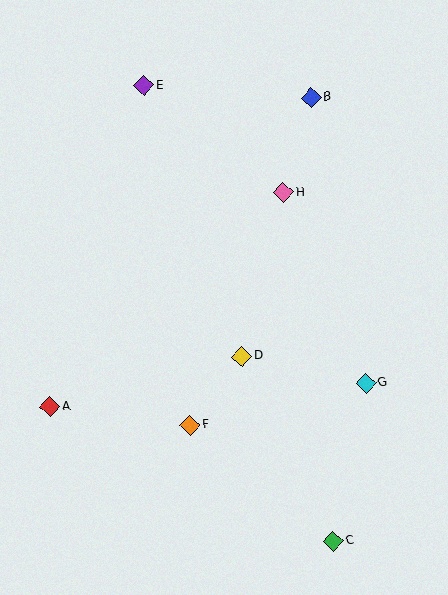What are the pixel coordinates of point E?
Point E is at (144, 86).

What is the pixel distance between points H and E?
The distance between H and E is 176 pixels.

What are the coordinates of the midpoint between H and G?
The midpoint between H and G is at (325, 288).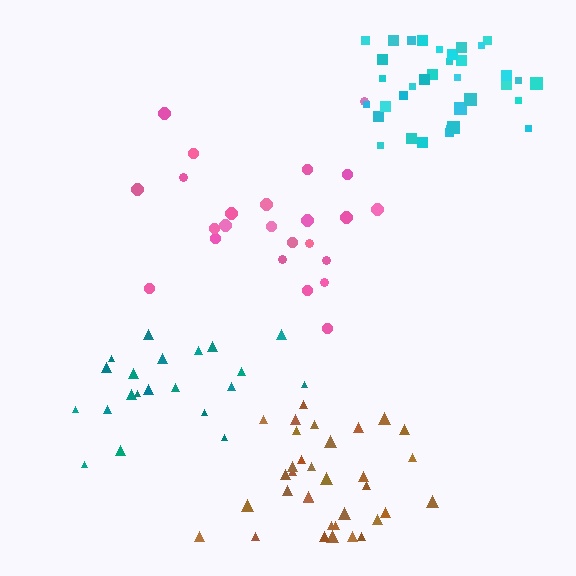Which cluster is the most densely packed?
Cyan.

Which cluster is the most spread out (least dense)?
Pink.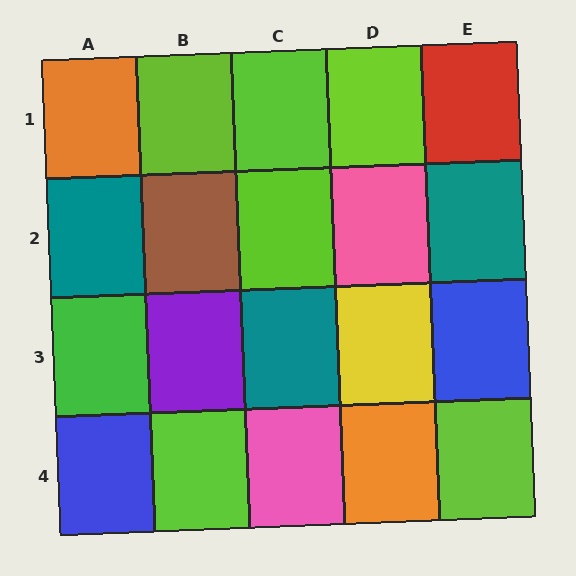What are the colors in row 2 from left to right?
Teal, brown, lime, pink, teal.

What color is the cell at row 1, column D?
Lime.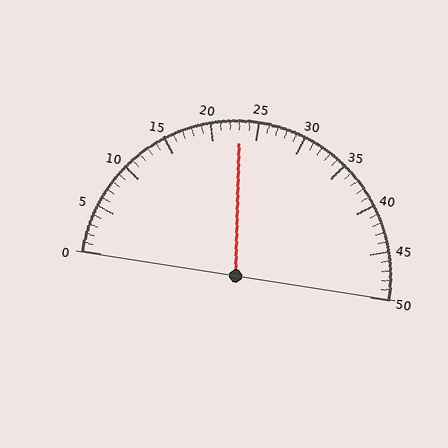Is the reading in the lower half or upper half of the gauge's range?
The reading is in the lower half of the range (0 to 50).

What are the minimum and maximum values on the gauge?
The gauge ranges from 0 to 50.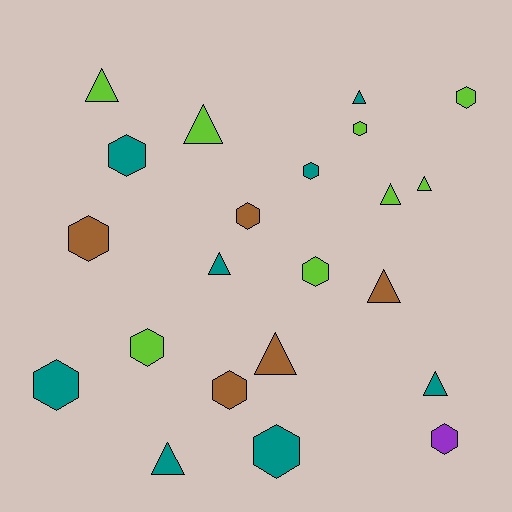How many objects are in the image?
There are 22 objects.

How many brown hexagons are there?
There are 3 brown hexagons.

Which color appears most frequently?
Lime, with 8 objects.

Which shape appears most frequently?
Hexagon, with 12 objects.